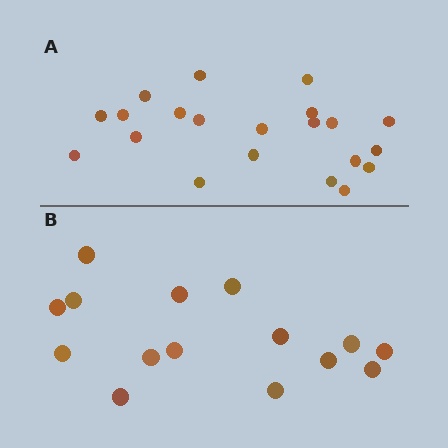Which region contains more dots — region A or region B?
Region A (the top region) has more dots.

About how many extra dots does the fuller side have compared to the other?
Region A has about 6 more dots than region B.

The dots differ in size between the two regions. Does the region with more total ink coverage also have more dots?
No. Region B has more total ink coverage because its dots are larger, but region A actually contains more individual dots. Total area can be misleading — the number of items is what matters here.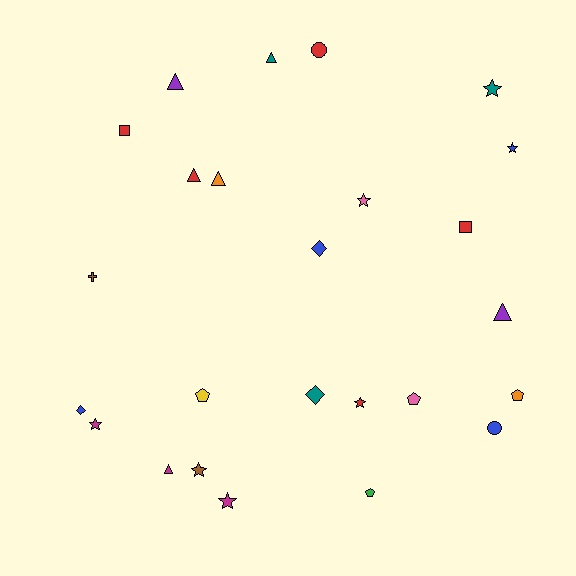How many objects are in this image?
There are 25 objects.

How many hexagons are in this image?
There are no hexagons.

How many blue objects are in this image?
There are 4 blue objects.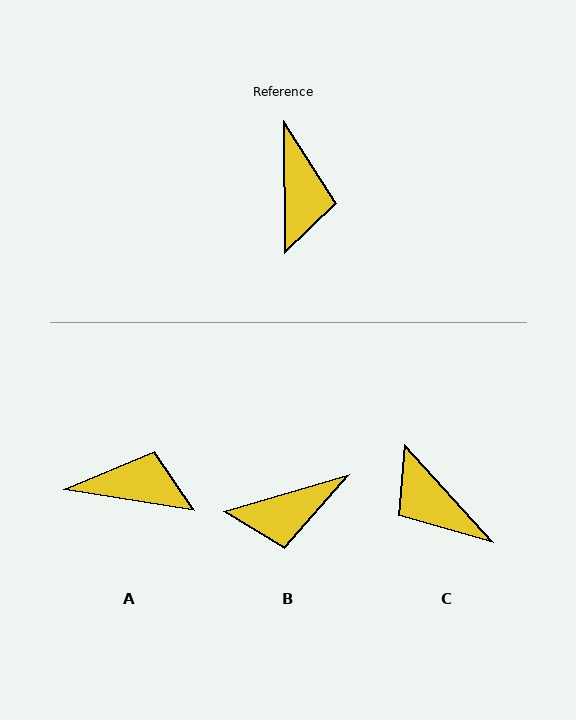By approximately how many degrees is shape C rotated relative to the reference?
Approximately 138 degrees clockwise.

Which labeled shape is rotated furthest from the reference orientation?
C, about 138 degrees away.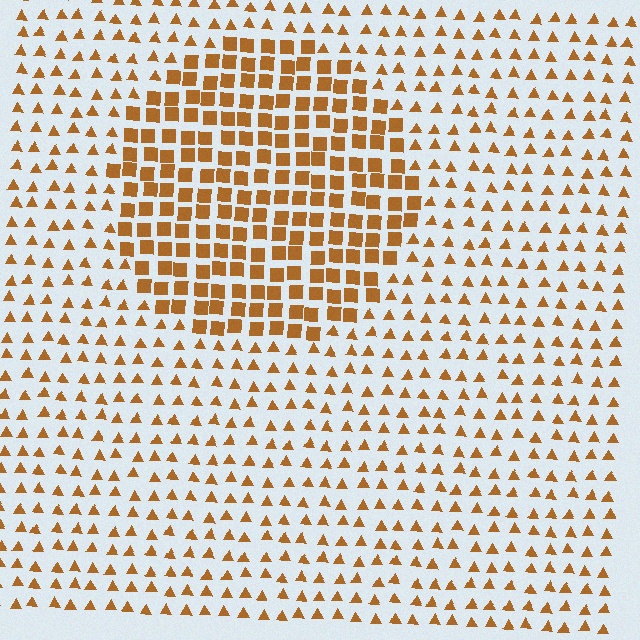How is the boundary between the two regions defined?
The boundary is defined by a change in element shape: squares inside vs. triangles outside. All elements share the same color and spacing.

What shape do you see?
I see a circle.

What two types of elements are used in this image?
The image uses squares inside the circle region and triangles outside it.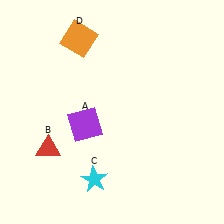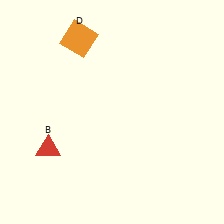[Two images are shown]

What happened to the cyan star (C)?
The cyan star (C) was removed in Image 2. It was in the bottom-left area of Image 1.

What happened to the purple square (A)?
The purple square (A) was removed in Image 2. It was in the bottom-left area of Image 1.